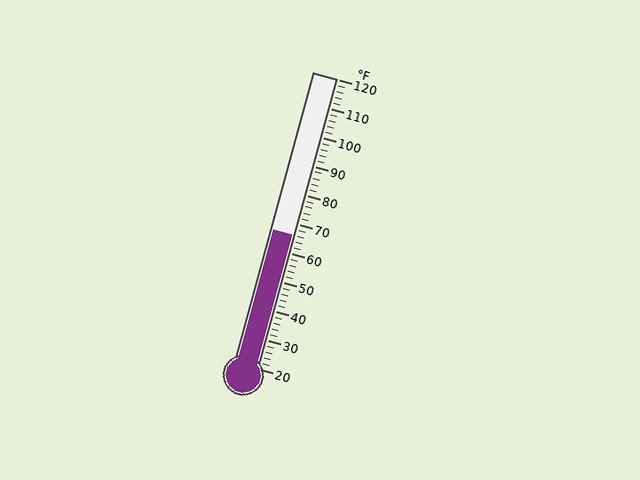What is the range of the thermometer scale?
The thermometer scale ranges from 20°F to 120°F.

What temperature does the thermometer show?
The thermometer shows approximately 66°F.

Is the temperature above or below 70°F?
The temperature is below 70°F.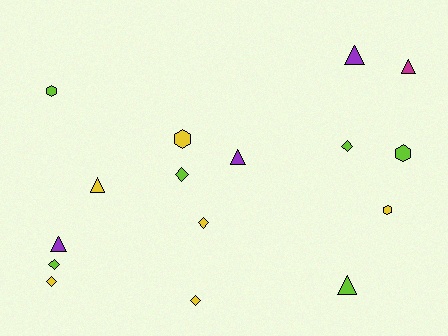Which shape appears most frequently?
Diamond, with 6 objects.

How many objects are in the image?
There are 16 objects.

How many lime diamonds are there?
There are 3 lime diamonds.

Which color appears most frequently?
Lime, with 6 objects.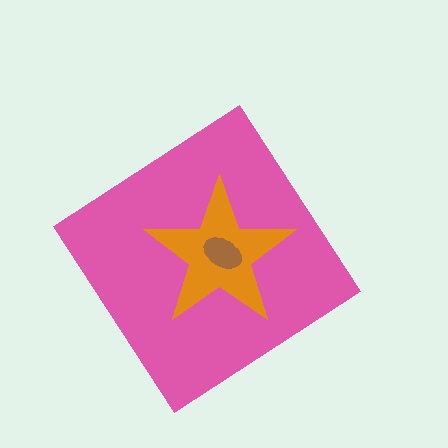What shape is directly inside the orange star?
The brown ellipse.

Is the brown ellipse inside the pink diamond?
Yes.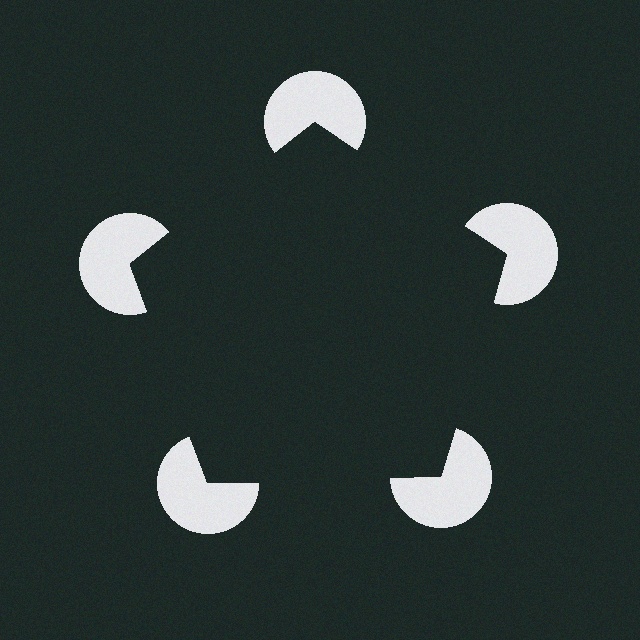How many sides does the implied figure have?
5 sides.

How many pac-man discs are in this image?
There are 5 — one at each vertex of the illusory pentagon.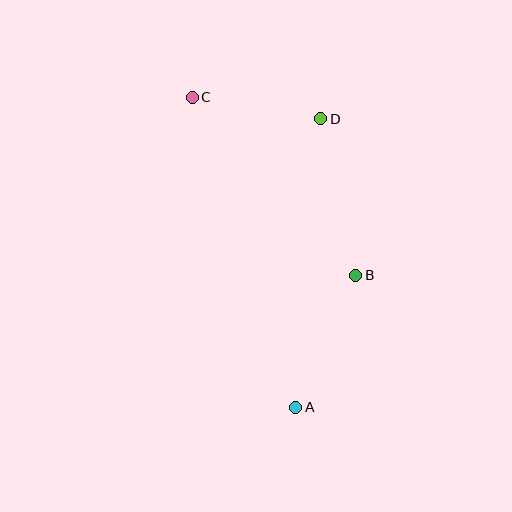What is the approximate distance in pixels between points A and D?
The distance between A and D is approximately 290 pixels.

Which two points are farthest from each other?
Points A and C are farthest from each other.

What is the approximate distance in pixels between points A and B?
The distance between A and B is approximately 145 pixels.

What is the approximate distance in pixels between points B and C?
The distance between B and C is approximately 242 pixels.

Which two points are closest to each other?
Points C and D are closest to each other.